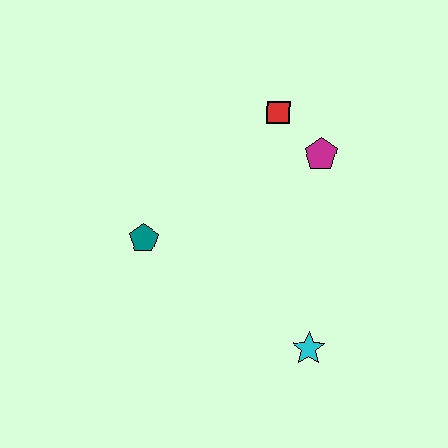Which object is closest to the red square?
The magenta pentagon is closest to the red square.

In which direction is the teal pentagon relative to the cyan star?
The teal pentagon is to the left of the cyan star.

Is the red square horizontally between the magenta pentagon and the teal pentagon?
Yes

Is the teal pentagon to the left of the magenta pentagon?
Yes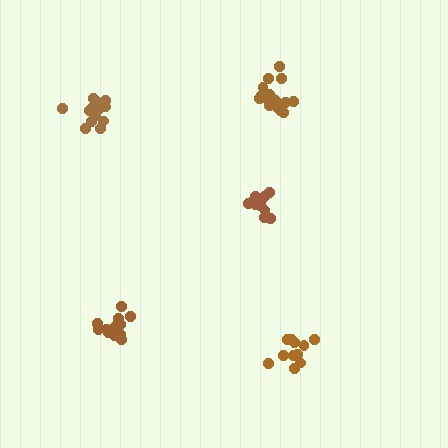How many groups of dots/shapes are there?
There are 5 groups.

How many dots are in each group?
Group 1: 11 dots, Group 2: 16 dots, Group 3: 14 dots, Group 4: 11 dots, Group 5: 13 dots (65 total).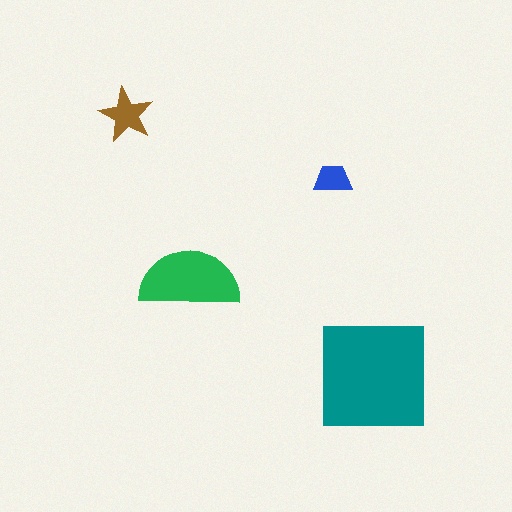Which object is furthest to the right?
The teal square is rightmost.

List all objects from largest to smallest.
The teal square, the green semicircle, the brown star, the blue trapezoid.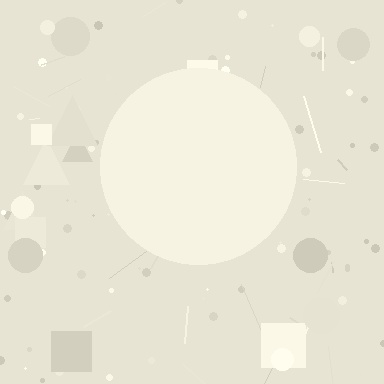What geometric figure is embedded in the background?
A circle is embedded in the background.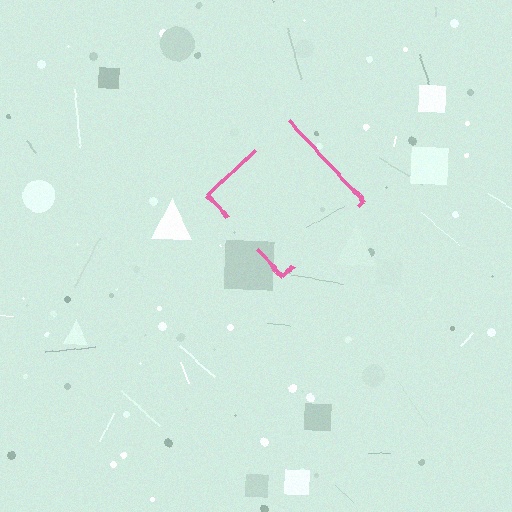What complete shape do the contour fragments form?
The contour fragments form a diamond.